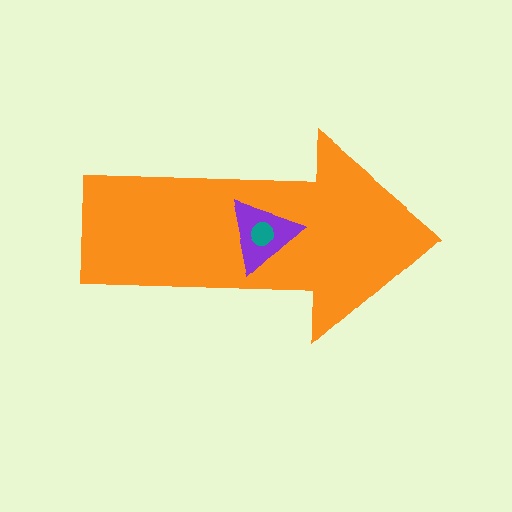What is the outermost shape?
The orange arrow.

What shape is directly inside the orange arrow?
The purple triangle.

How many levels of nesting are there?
3.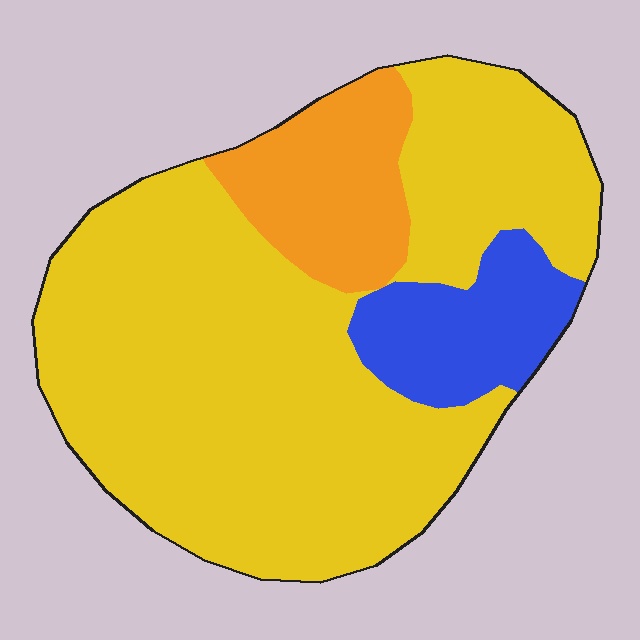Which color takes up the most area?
Yellow, at roughly 75%.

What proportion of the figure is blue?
Blue takes up about one eighth (1/8) of the figure.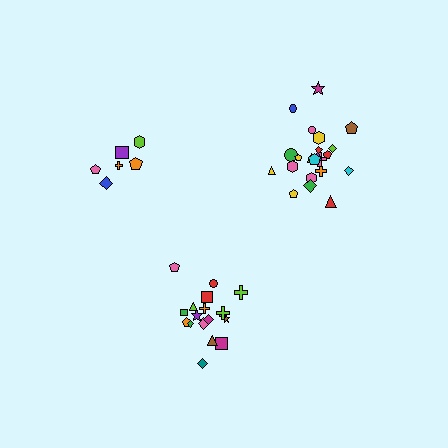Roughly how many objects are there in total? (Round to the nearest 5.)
Roughly 45 objects in total.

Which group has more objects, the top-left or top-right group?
The top-right group.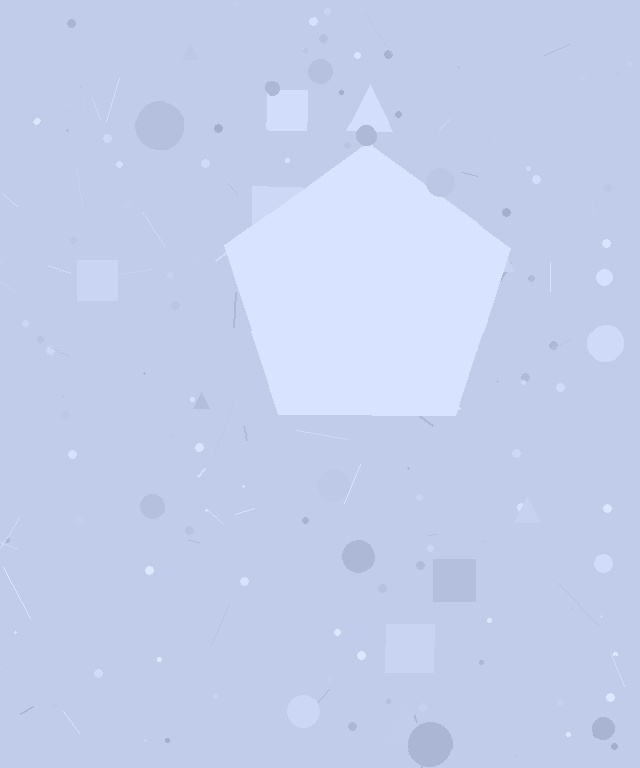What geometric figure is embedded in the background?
A pentagon is embedded in the background.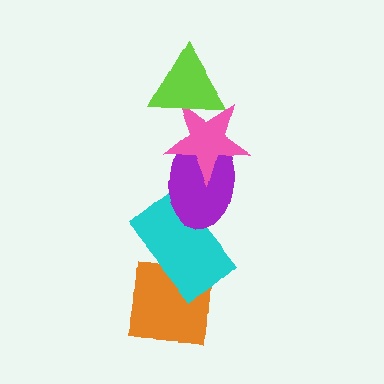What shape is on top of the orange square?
The cyan rectangle is on top of the orange square.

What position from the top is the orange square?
The orange square is 5th from the top.